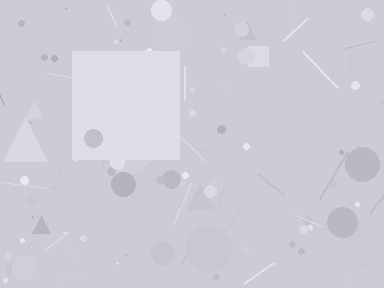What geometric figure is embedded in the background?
A square is embedded in the background.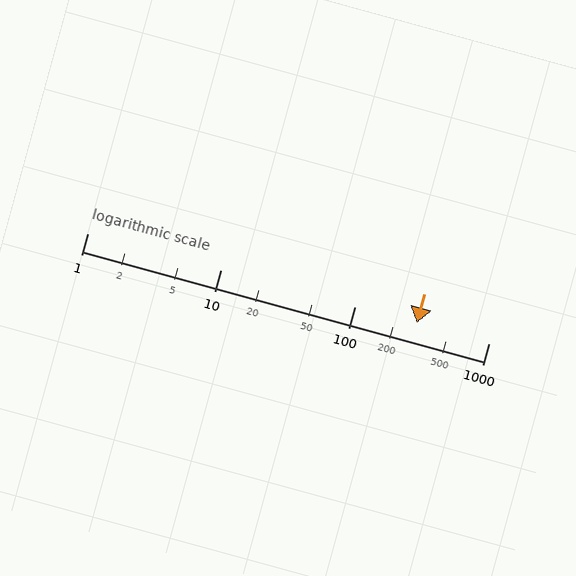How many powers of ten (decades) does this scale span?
The scale spans 3 decades, from 1 to 1000.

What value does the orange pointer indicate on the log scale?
The pointer indicates approximately 290.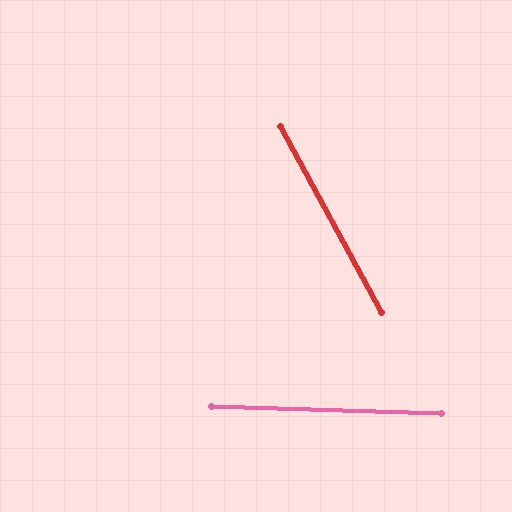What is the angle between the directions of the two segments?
Approximately 60 degrees.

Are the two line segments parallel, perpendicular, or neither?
Neither parallel nor perpendicular — they differ by about 60°.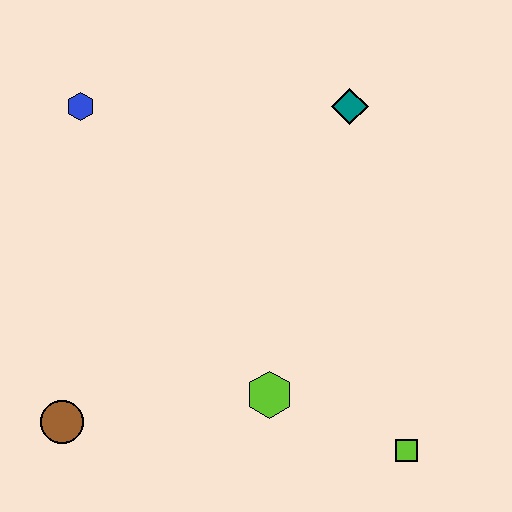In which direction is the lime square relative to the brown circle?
The lime square is to the right of the brown circle.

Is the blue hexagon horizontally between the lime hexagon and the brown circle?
Yes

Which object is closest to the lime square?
The lime hexagon is closest to the lime square.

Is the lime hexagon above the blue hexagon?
No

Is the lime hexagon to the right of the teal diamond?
No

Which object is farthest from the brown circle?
The teal diamond is farthest from the brown circle.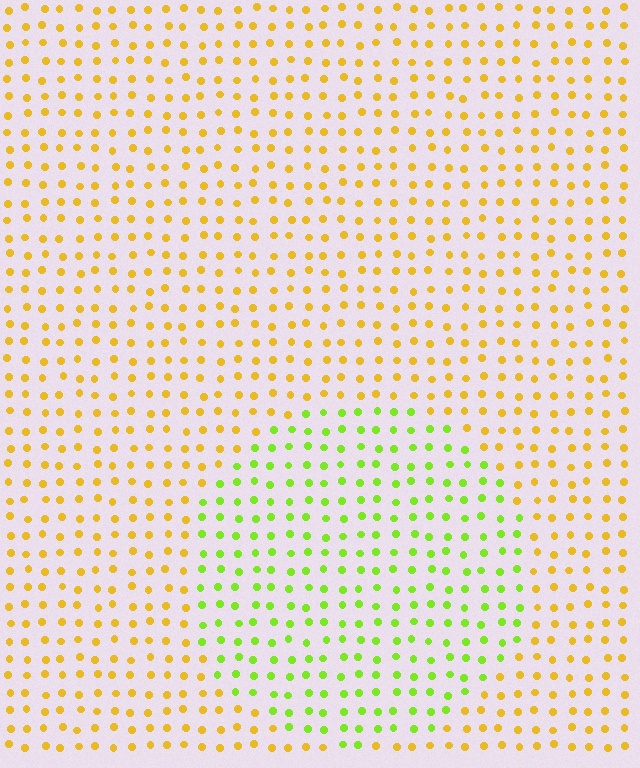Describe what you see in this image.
The image is filled with small yellow elements in a uniform arrangement. A circle-shaped region is visible where the elements are tinted to a slightly different hue, forming a subtle color boundary.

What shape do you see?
I see a circle.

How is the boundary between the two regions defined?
The boundary is defined purely by a slight shift in hue (about 48 degrees). Spacing, size, and orientation are identical on both sides.